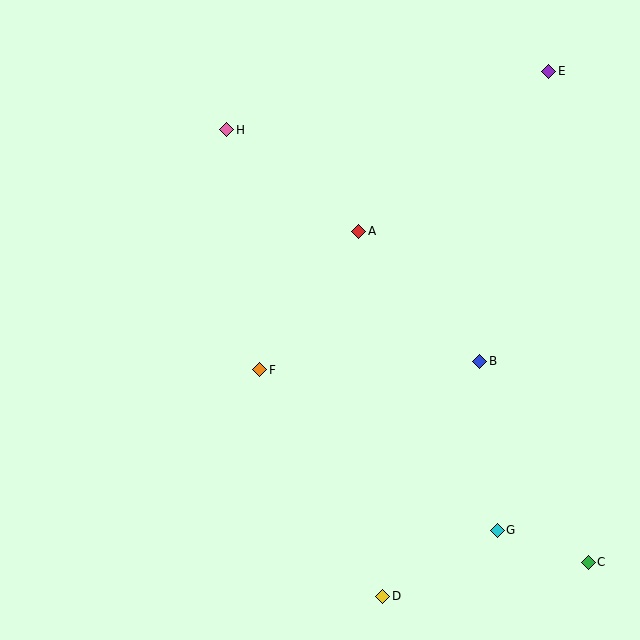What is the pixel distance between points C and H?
The distance between C and H is 564 pixels.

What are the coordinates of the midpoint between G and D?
The midpoint between G and D is at (440, 563).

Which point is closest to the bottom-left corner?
Point F is closest to the bottom-left corner.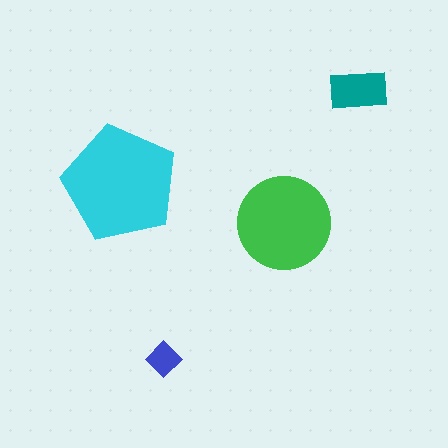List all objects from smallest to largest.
The blue diamond, the teal rectangle, the green circle, the cyan pentagon.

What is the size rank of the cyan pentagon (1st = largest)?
1st.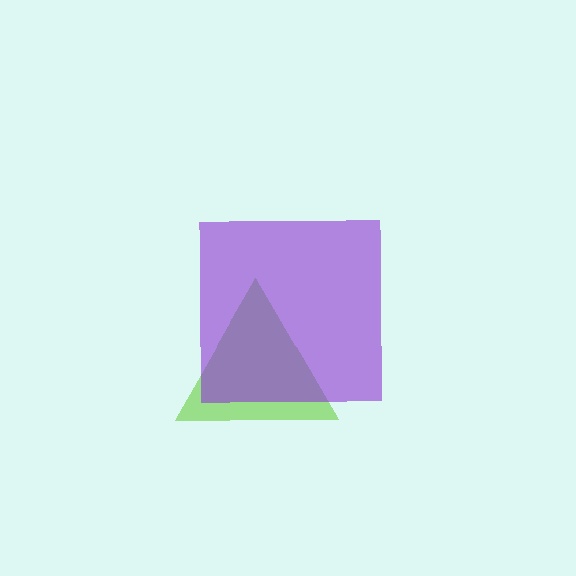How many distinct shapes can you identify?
There are 2 distinct shapes: a lime triangle, a purple square.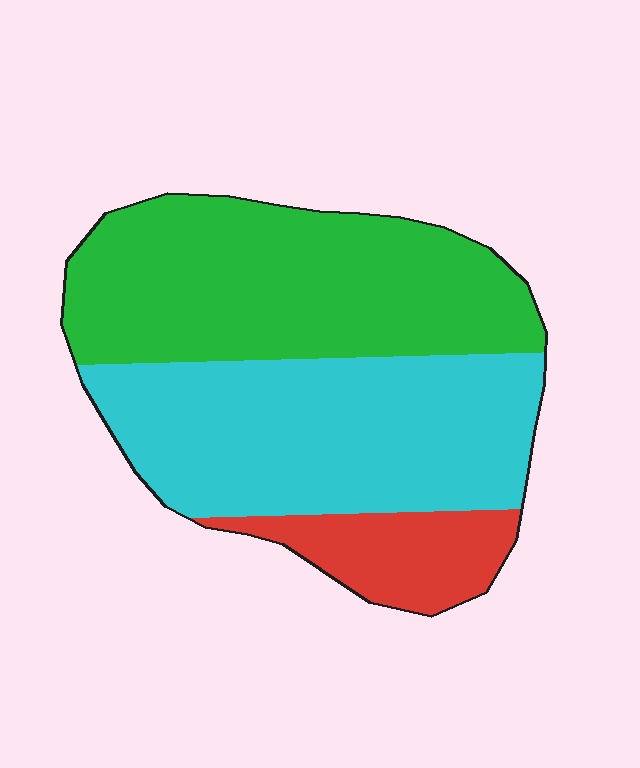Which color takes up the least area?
Red, at roughly 15%.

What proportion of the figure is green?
Green takes up about two fifths (2/5) of the figure.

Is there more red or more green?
Green.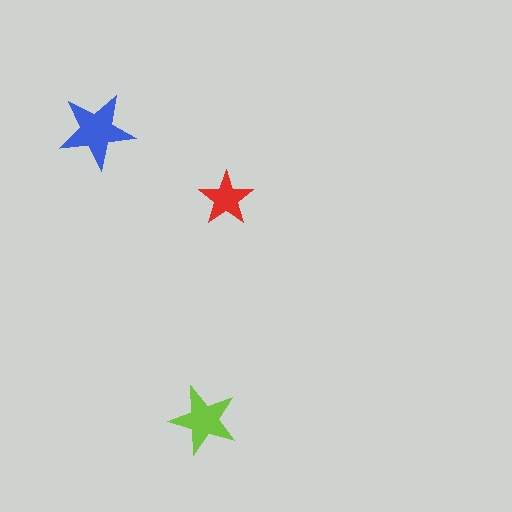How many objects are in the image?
There are 3 objects in the image.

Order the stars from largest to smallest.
the blue one, the lime one, the red one.